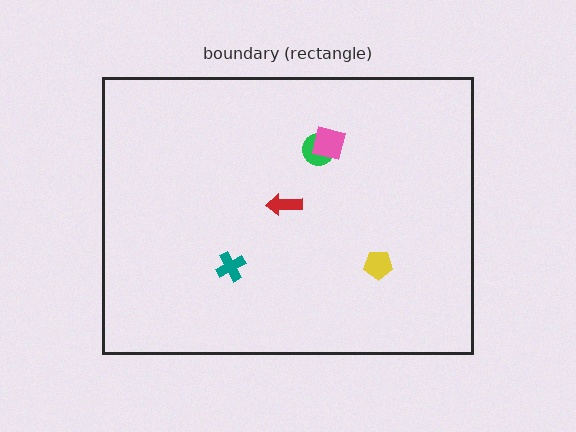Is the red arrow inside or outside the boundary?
Inside.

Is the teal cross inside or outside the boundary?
Inside.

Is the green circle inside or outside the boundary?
Inside.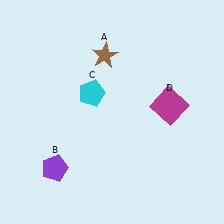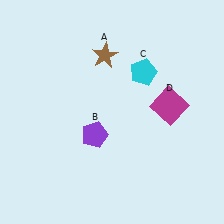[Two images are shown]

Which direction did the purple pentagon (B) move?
The purple pentagon (B) moved right.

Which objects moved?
The objects that moved are: the purple pentagon (B), the cyan pentagon (C).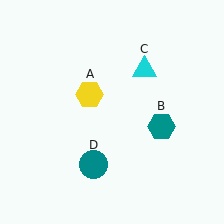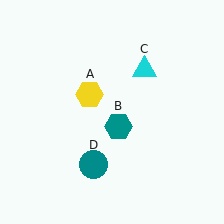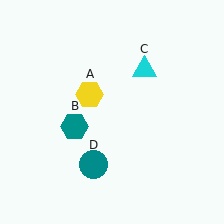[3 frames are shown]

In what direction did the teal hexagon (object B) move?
The teal hexagon (object B) moved left.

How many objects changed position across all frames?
1 object changed position: teal hexagon (object B).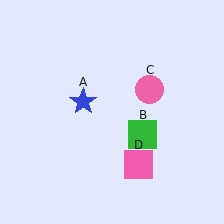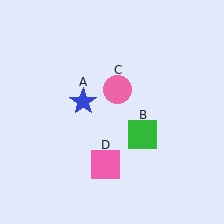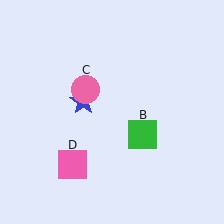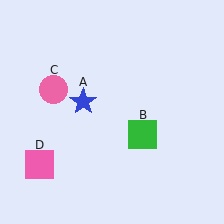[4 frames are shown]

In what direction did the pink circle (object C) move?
The pink circle (object C) moved left.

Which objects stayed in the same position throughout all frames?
Blue star (object A) and green square (object B) remained stationary.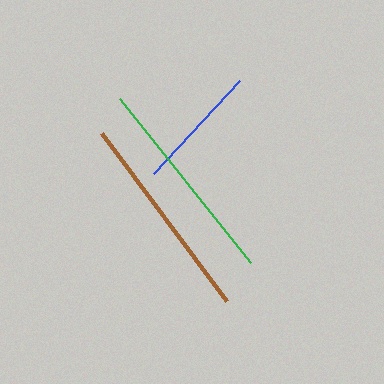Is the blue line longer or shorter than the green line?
The green line is longer than the blue line.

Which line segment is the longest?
The green line is the longest at approximately 209 pixels.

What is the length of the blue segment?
The blue segment is approximately 127 pixels long.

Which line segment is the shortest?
The blue line is the shortest at approximately 127 pixels.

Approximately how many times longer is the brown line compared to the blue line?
The brown line is approximately 1.6 times the length of the blue line.